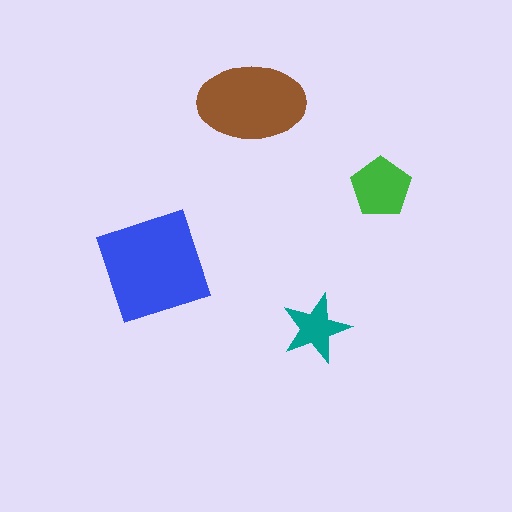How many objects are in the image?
There are 4 objects in the image.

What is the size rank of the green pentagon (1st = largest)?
3rd.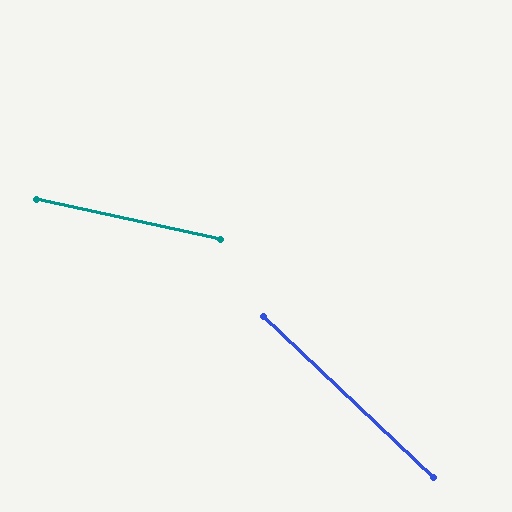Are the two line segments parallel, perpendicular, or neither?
Neither parallel nor perpendicular — they differ by about 31°.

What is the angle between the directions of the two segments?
Approximately 31 degrees.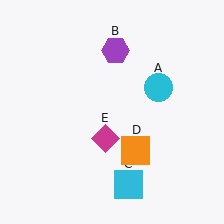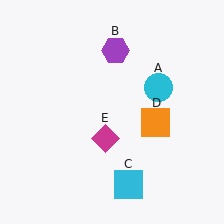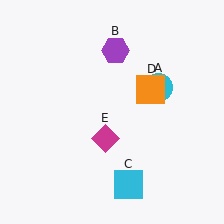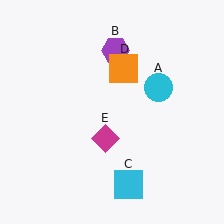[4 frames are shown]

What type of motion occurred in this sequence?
The orange square (object D) rotated counterclockwise around the center of the scene.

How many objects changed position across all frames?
1 object changed position: orange square (object D).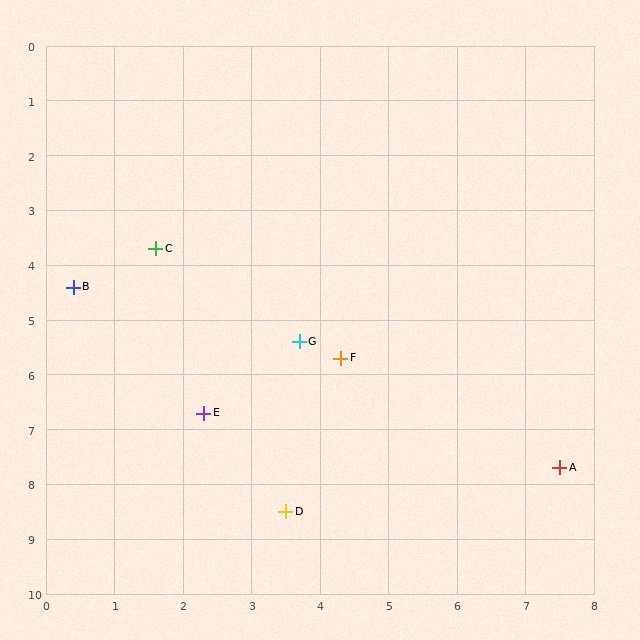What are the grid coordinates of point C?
Point C is at approximately (1.6, 3.7).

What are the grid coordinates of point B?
Point B is at approximately (0.4, 4.4).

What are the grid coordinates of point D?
Point D is at approximately (3.5, 8.5).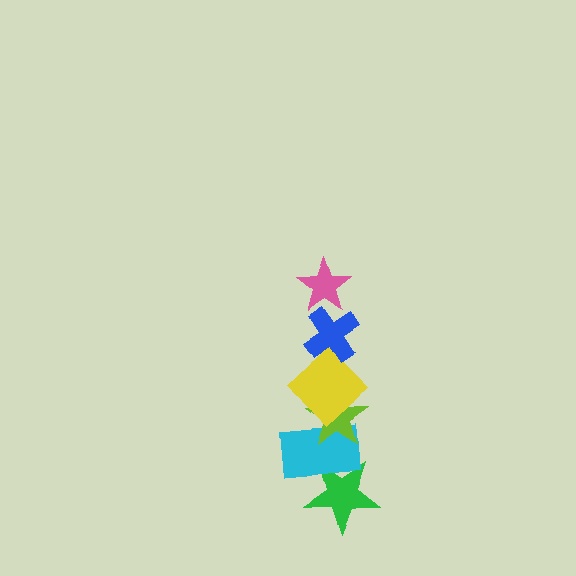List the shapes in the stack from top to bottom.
From top to bottom: the pink star, the blue cross, the yellow diamond, the lime star, the cyan rectangle, the green star.